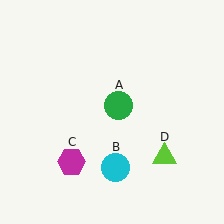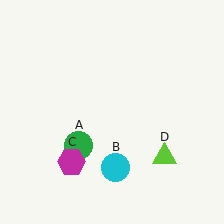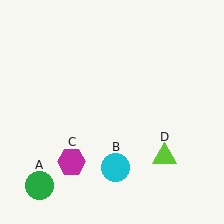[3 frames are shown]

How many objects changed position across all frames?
1 object changed position: green circle (object A).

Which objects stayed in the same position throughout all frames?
Cyan circle (object B) and magenta hexagon (object C) and lime triangle (object D) remained stationary.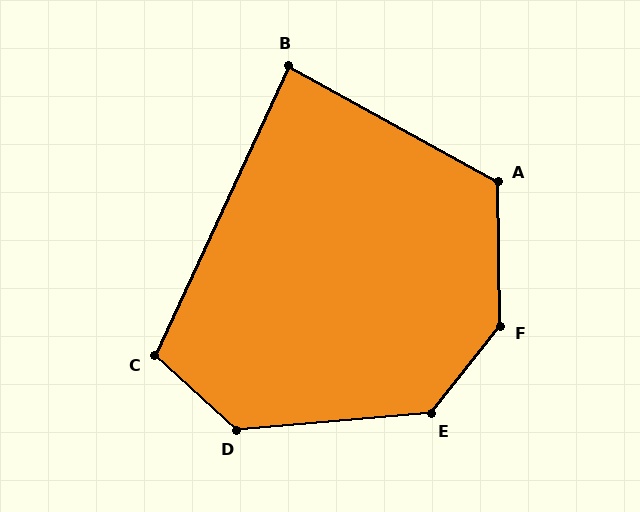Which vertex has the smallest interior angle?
B, at approximately 86 degrees.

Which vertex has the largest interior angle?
F, at approximately 141 degrees.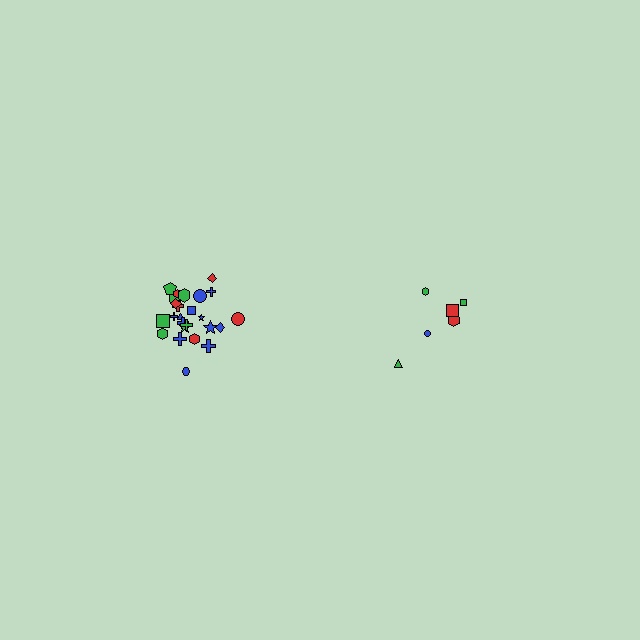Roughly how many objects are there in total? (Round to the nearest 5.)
Roughly 30 objects in total.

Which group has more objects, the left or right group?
The left group.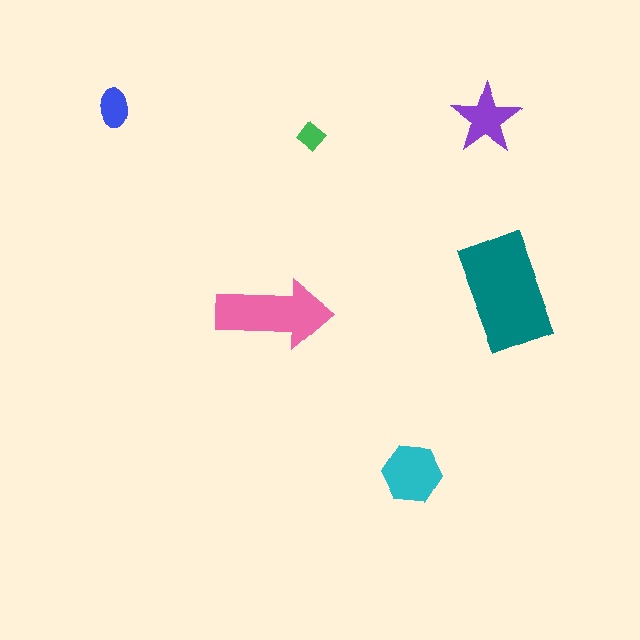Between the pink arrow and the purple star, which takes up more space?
The pink arrow.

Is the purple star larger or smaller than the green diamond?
Larger.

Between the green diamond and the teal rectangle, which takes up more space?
The teal rectangle.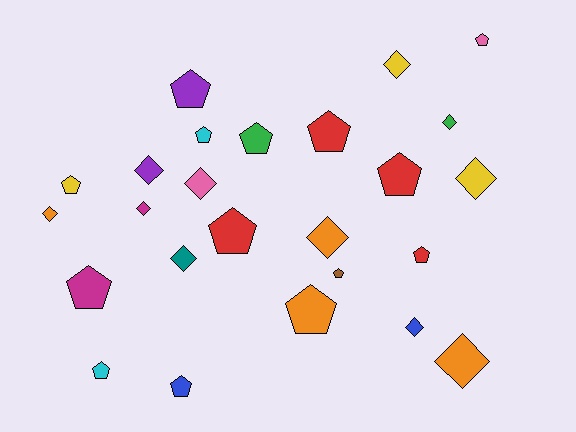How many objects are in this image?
There are 25 objects.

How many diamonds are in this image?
There are 11 diamonds.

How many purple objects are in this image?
There are 2 purple objects.